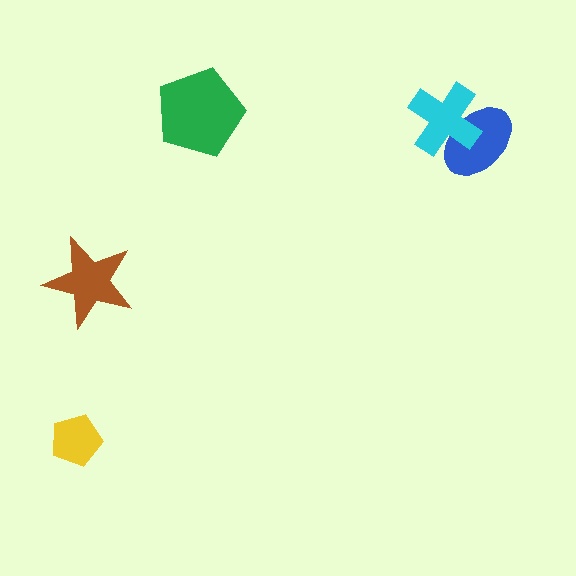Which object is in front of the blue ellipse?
The cyan cross is in front of the blue ellipse.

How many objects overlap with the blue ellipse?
1 object overlaps with the blue ellipse.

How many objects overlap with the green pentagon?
0 objects overlap with the green pentagon.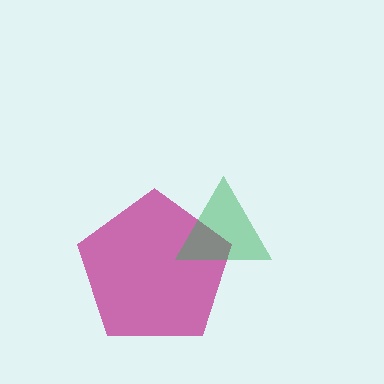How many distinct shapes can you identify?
There are 2 distinct shapes: a magenta pentagon, a green triangle.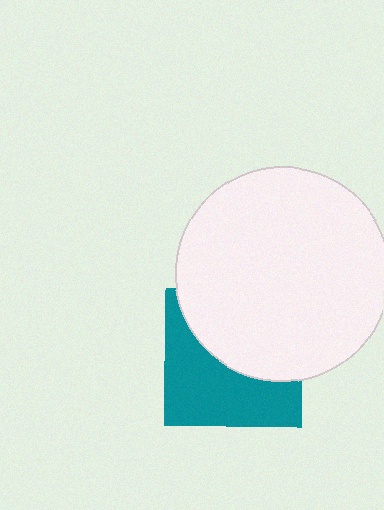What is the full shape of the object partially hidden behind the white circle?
The partially hidden object is a teal square.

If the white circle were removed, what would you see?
You would see the complete teal square.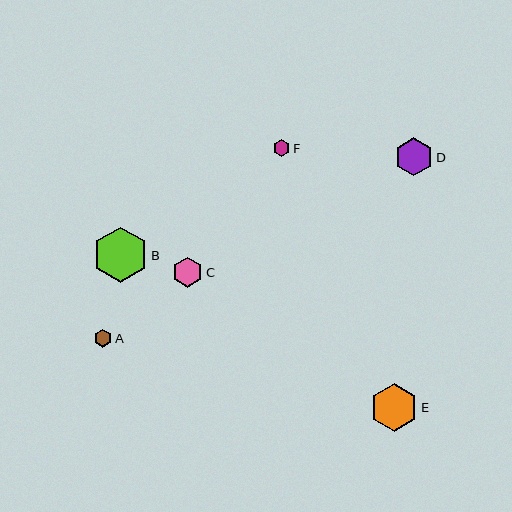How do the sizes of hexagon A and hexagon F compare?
Hexagon A and hexagon F are approximately the same size.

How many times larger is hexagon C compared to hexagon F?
Hexagon C is approximately 1.9 times the size of hexagon F.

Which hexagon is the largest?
Hexagon B is the largest with a size of approximately 55 pixels.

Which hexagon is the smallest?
Hexagon F is the smallest with a size of approximately 16 pixels.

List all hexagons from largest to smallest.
From largest to smallest: B, E, D, C, A, F.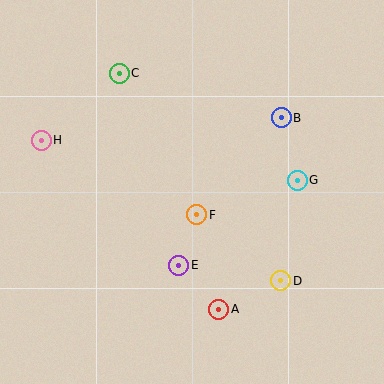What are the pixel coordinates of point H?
Point H is at (41, 140).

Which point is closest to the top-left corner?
Point C is closest to the top-left corner.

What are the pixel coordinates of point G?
Point G is at (297, 180).